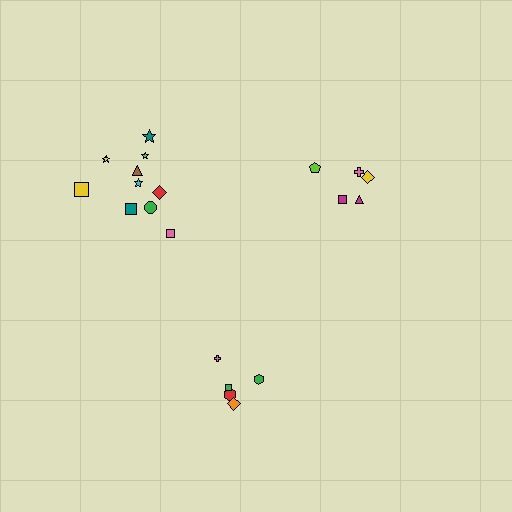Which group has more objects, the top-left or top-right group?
The top-left group.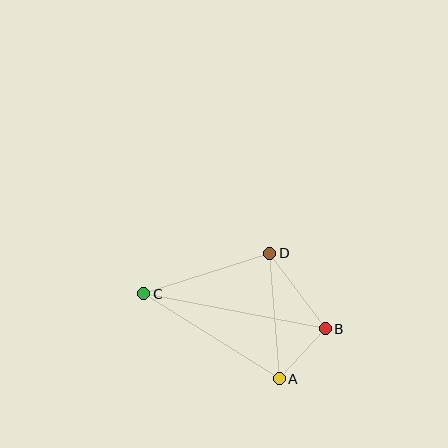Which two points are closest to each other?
Points A and B are closest to each other.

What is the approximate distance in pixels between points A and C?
The distance between A and C is approximately 160 pixels.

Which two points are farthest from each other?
Points B and C are farthest from each other.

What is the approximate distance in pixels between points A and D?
The distance between A and D is approximately 126 pixels.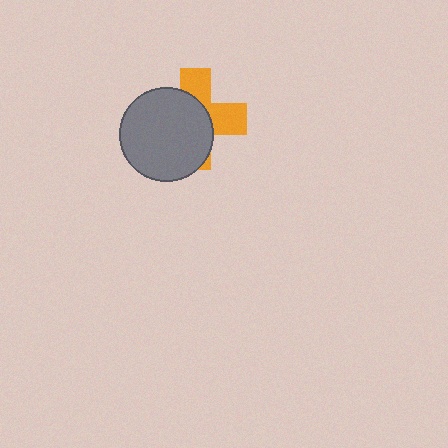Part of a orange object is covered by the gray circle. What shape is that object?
It is a cross.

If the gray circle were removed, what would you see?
You would see the complete orange cross.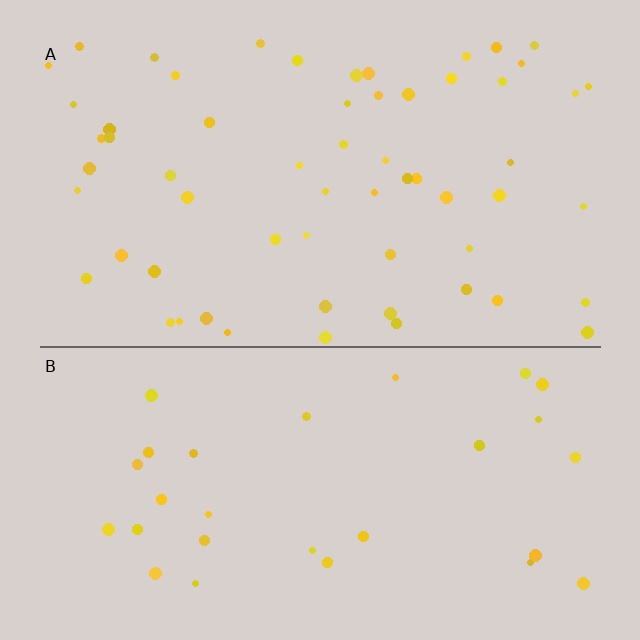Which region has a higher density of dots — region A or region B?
A (the top).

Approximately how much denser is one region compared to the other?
Approximately 2.0× — region A over region B.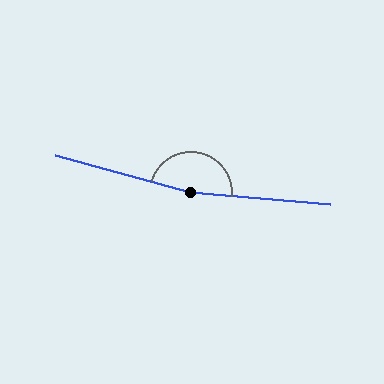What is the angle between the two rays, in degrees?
Approximately 169 degrees.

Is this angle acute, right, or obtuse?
It is obtuse.